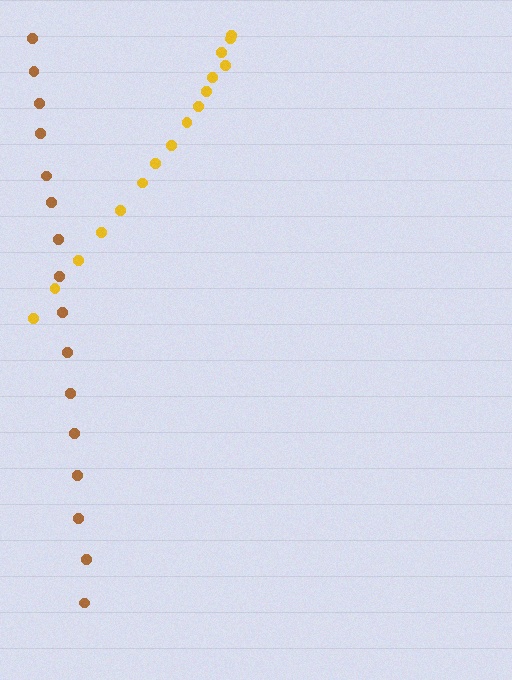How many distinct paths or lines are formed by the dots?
There are 2 distinct paths.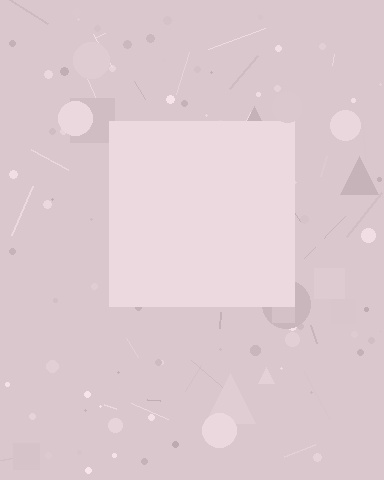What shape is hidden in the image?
A square is hidden in the image.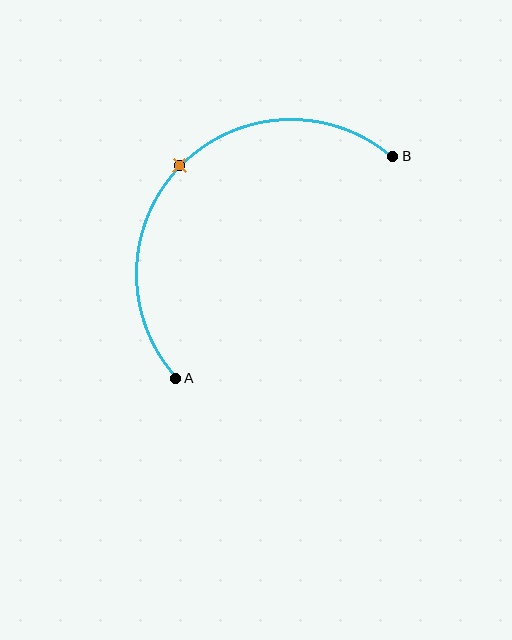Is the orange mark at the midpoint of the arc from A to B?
Yes. The orange mark lies on the arc at equal arc-length from both A and B — it is the arc midpoint.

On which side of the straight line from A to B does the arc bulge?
The arc bulges above and to the left of the straight line connecting A and B.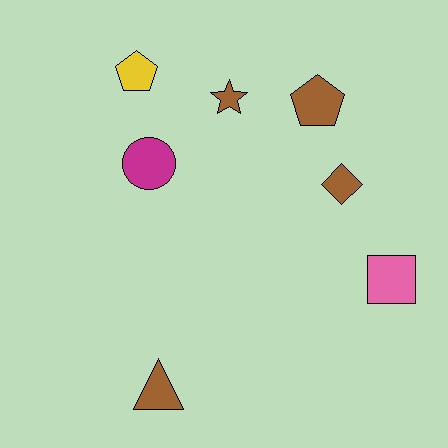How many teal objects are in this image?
There are no teal objects.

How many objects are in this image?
There are 7 objects.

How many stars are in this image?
There is 1 star.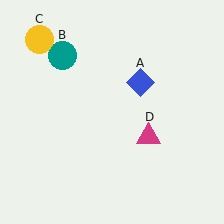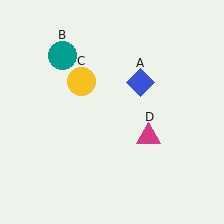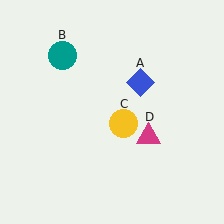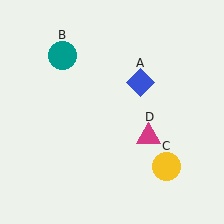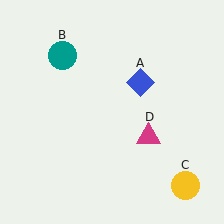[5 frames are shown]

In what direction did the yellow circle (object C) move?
The yellow circle (object C) moved down and to the right.